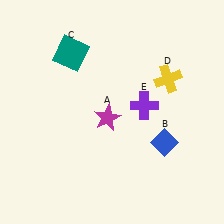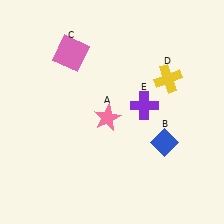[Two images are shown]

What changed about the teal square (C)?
In Image 1, C is teal. In Image 2, it changed to pink.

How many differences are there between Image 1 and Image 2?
There are 2 differences between the two images.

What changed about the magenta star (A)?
In Image 1, A is magenta. In Image 2, it changed to pink.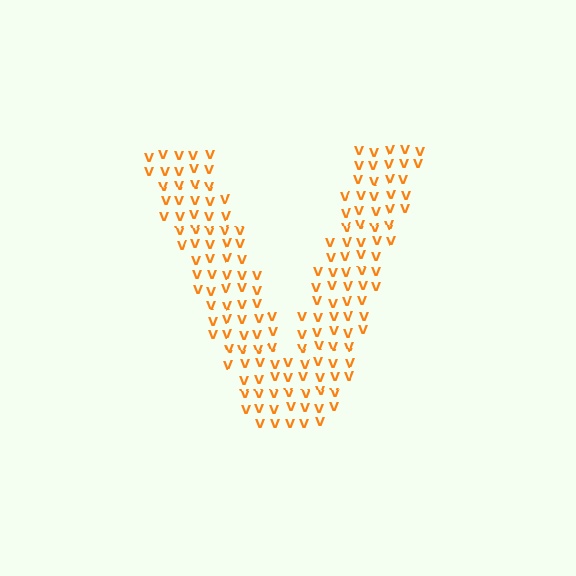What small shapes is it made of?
It is made of small letter V's.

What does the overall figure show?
The overall figure shows the letter V.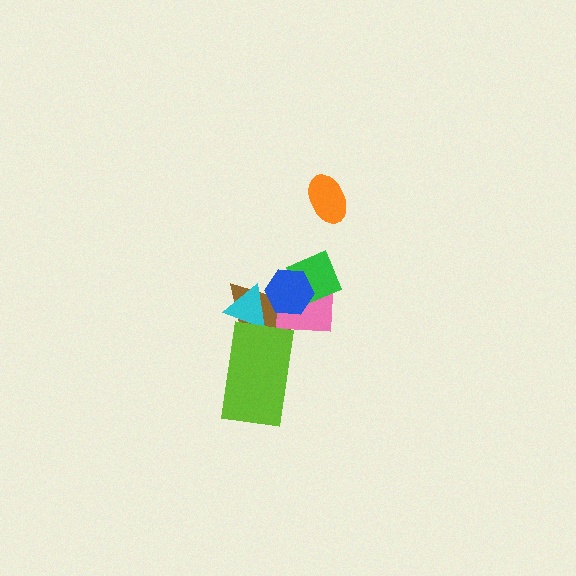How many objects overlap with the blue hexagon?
4 objects overlap with the blue hexagon.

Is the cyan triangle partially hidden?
Yes, it is partially covered by another shape.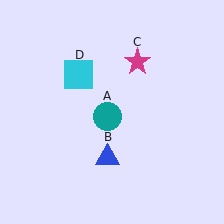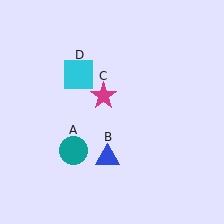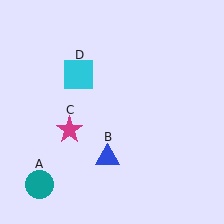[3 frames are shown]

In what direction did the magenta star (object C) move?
The magenta star (object C) moved down and to the left.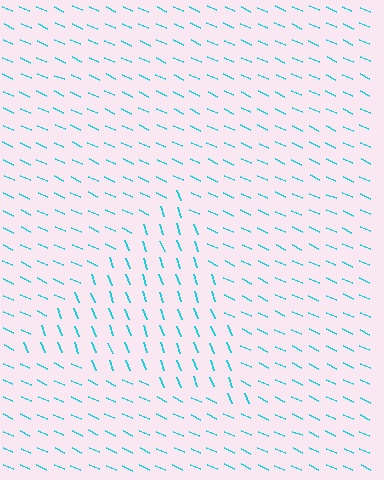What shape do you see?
I see a triangle.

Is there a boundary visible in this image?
Yes, there is a texture boundary formed by a change in line orientation.